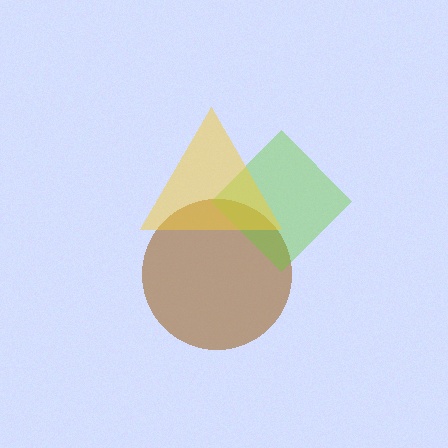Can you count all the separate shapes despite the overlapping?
Yes, there are 3 separate shapes.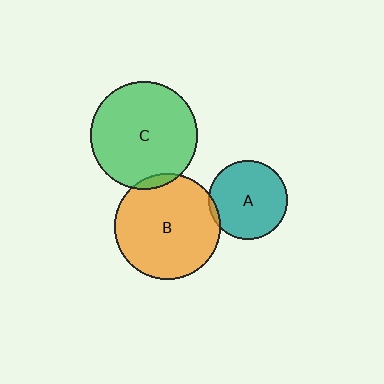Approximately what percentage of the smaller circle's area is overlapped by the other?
Approximately 5%.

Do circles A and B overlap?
Yes.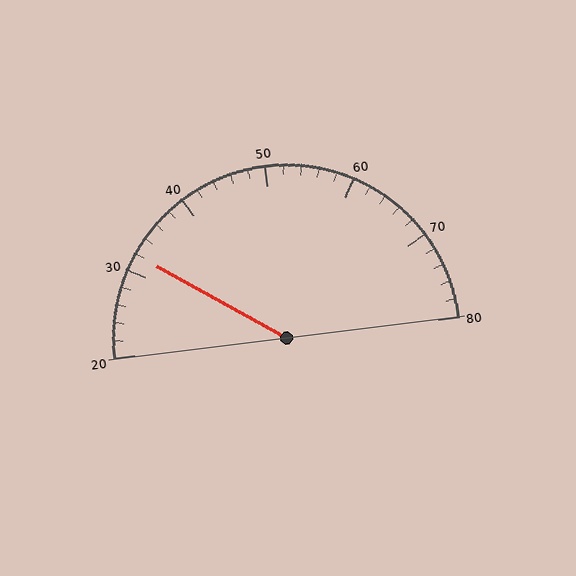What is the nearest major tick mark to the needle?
The nearest major tick mark is 30.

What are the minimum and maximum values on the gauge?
The gauge ranges from 20 to 80.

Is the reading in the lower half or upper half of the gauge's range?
The reading is in the lower half of the range (20 to 80).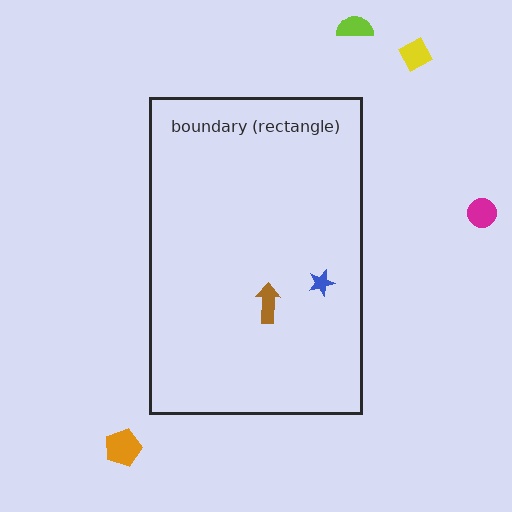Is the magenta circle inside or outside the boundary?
Outside.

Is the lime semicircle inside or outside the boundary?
Outside.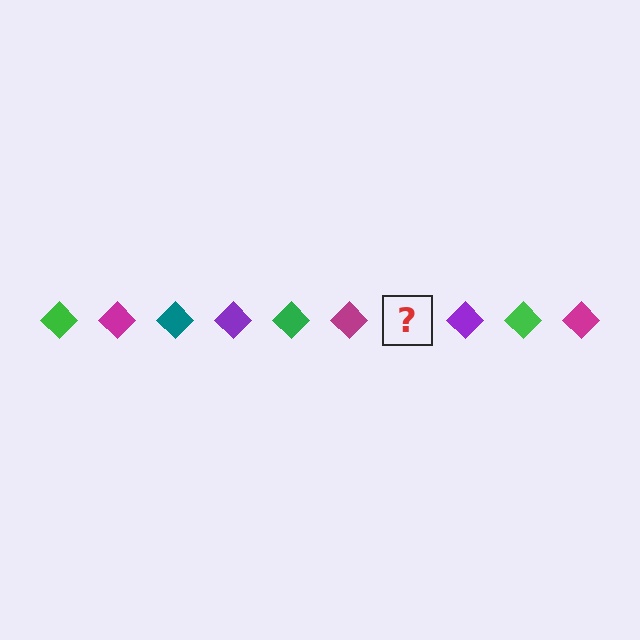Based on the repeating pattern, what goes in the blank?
The blank should be a teal diamond.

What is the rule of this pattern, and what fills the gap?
The rule is that the pattern cycles through green, magenta, teal, purple diamonds. The gap should be filled with a teal diamond.